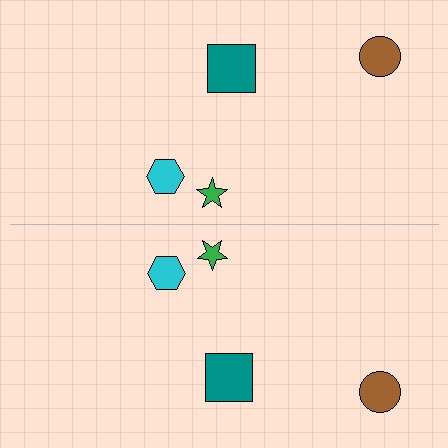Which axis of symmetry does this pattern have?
The pattern has a horizontal axis of symmetry running through the center of the image.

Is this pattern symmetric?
Yes, this pattern has bilateral (reflection) symmetry.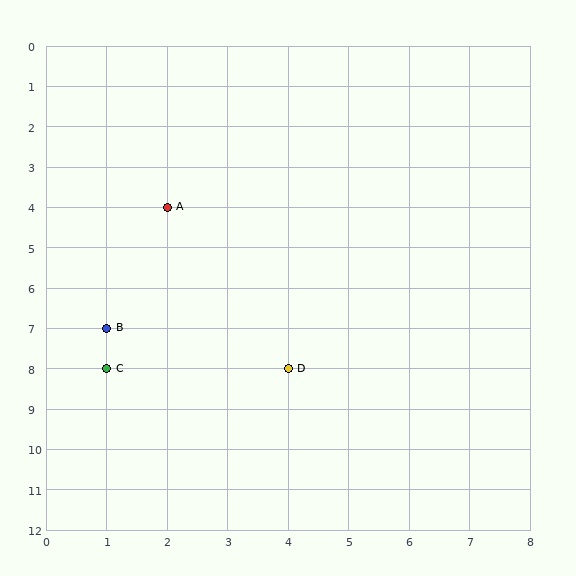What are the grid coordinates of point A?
Point A is at grid coordinates (2, 4).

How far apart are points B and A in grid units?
Points B and A are 1 column and 3 rows apart (about 3.2 grid units diagonally).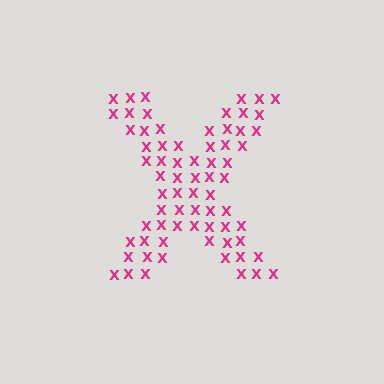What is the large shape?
The large shape is the letter X.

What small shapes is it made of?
It is made of small letter X's.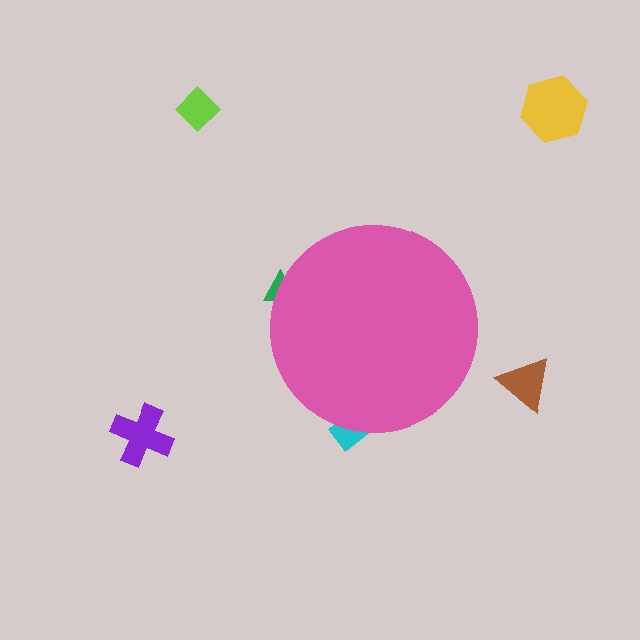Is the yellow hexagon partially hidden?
No, the yellow hexagon is fully visible.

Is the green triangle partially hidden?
Yes, the green triangle is partially hidden behind the pink circle.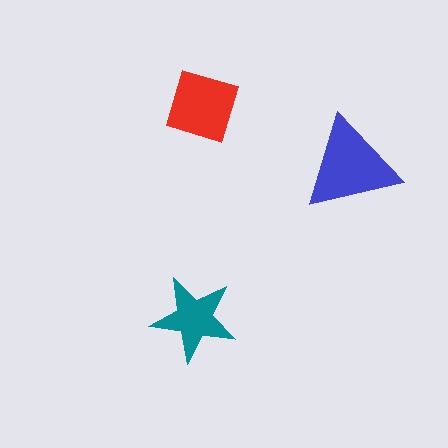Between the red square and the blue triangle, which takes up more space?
The blue triangle.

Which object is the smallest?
The teal star.